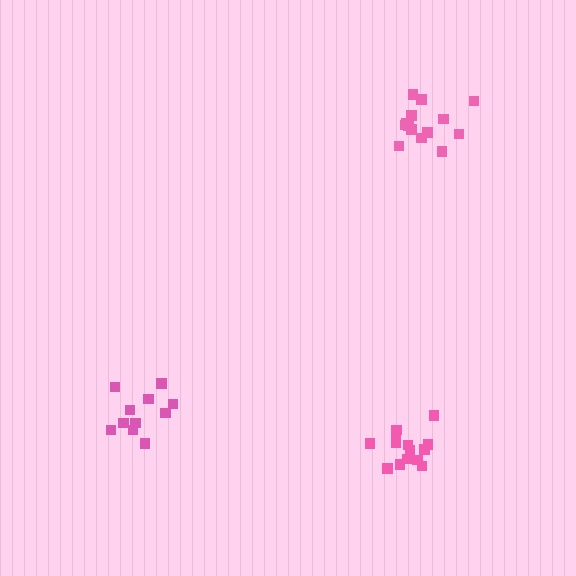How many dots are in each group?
Group 1: 14 dots, Group 2: 11 dots, Group 3: 14 dots (39 total).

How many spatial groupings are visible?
There are 3 spatial groupings.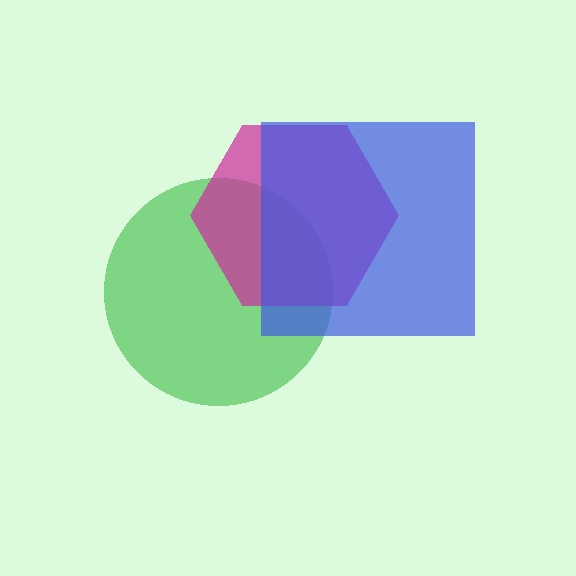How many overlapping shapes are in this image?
There are 3 overlapping shapes in the image.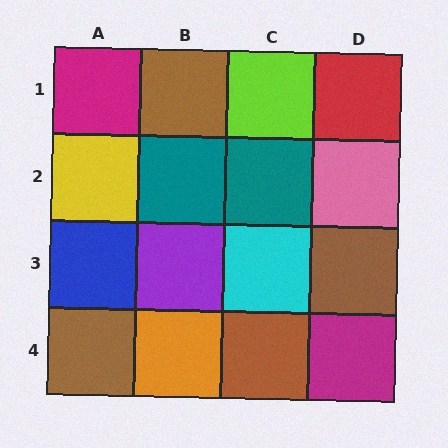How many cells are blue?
1 cell is blue.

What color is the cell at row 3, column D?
Brown.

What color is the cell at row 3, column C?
Cyan.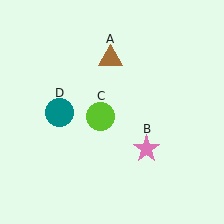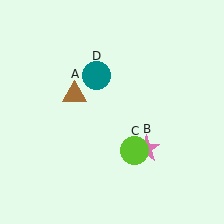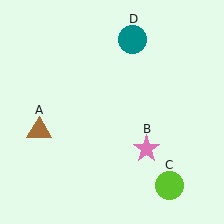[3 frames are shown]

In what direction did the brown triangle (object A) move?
The brown triangle (object A) moved down and to the left.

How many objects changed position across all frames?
3 objects changed position: brown triangle (object A), lime circle (object C), teal circle (object D).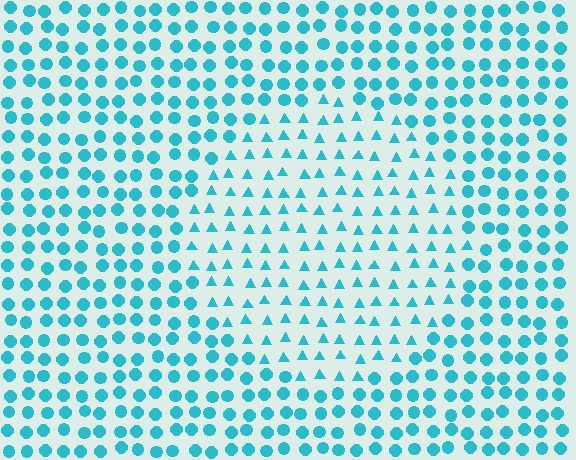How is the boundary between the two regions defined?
The boundary is defined by a change in element shape: triangles inside vs. circles outside. All elements share the same color and spacing.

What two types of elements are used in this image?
The image uses triangles inside the circle region and circles outside it.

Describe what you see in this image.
The image is filled with small cyan elements arranged in a uniform grid. A circle-shaped region contains triangles, while the surrounding area contains circles. The boundary is defined purely by the change in element shape.